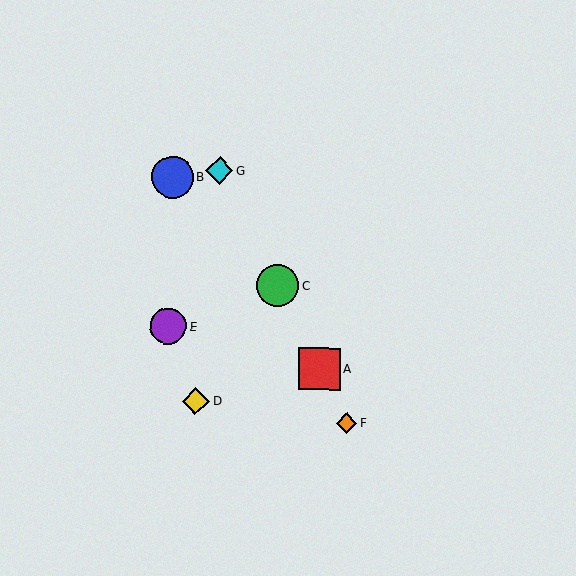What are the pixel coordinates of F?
Object F is at (347, 423).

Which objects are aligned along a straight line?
Objects A, C, F, G are aligned along a straight line.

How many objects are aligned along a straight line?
4 objects (A, C, F, G) are aligned along a straight line.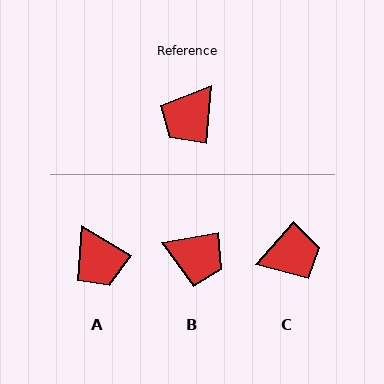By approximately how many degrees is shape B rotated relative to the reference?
Approximately 105 degrees counter-clockwise.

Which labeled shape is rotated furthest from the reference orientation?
C, about 144 degrees away.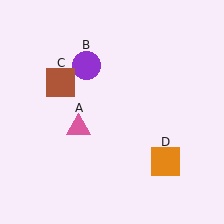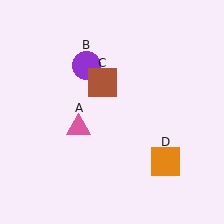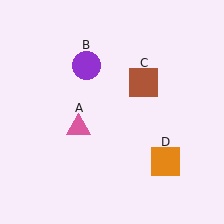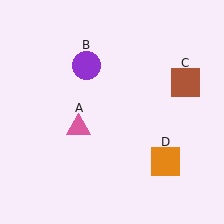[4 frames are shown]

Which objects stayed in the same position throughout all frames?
Pink triangle (object A) and purple circle (object B) and orange square (object D) remained stationary.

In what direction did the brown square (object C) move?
The brown square (object C) moved right.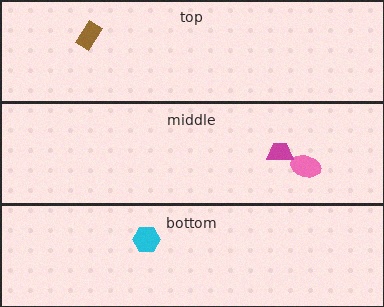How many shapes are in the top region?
1.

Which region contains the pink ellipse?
The middle region.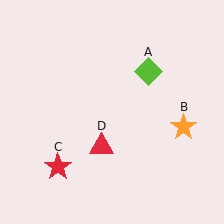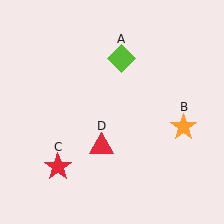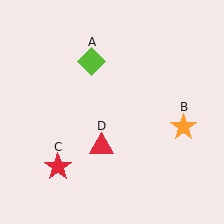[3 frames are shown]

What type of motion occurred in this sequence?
The lime diamond (object A) rotated counterclockwise around the center of the scene.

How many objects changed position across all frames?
1 object changed position: lime diamond (object A).